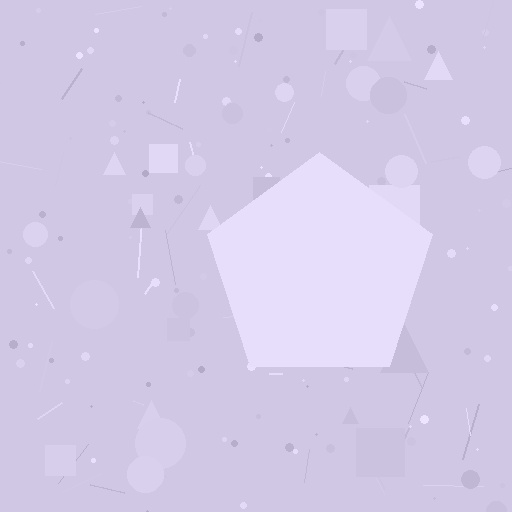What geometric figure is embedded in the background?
A pentagon is embedded in the background.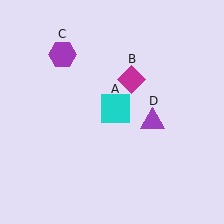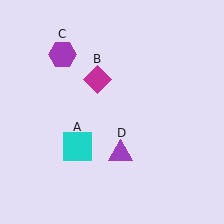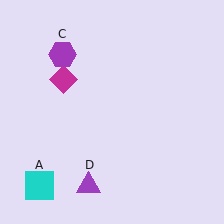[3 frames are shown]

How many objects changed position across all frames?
3 objects changed position: cyan square (object A), magenta diamond (object B), purple triangle (object D).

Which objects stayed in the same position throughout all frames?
Purple hexagon (object C) remained stationary.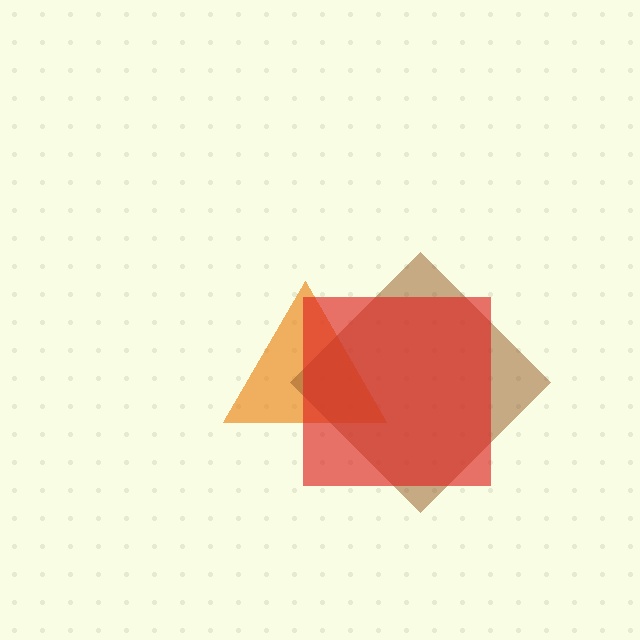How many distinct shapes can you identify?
There are 3 distinct shapes: an orange triangle, a brown diamond, a red square.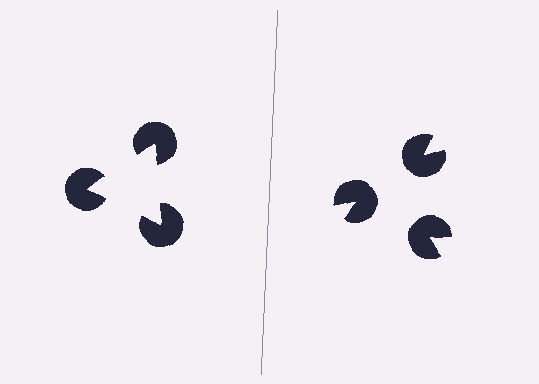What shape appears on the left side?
An illusory triangle.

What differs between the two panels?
The pac-man discs are positioned identically on both sides; only the wedge orientations differ. On the left they align to a triangle; on the right they are misaligned.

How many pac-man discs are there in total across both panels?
6 — 3 on each side.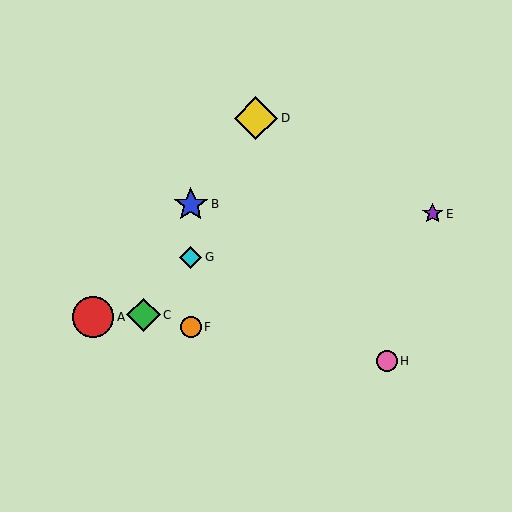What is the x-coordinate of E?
Object E is at x≈433.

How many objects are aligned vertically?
3 objects (B, F, G) are aligned vertically.